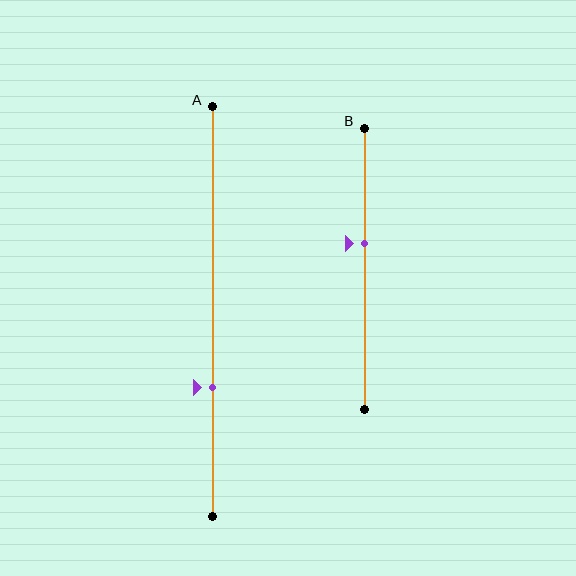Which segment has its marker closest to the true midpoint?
Segment B has its marker closest to the true midpoint.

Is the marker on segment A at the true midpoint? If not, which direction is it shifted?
No, the marker on segment A is shifted downward by about 19% of the segment length.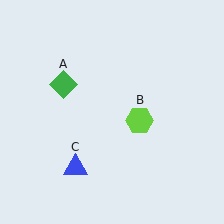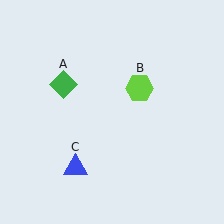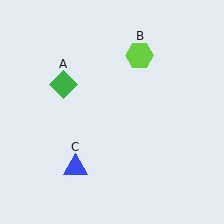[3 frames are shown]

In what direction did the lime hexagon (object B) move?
The lime hexagon (object B) moved up.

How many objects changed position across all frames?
1 object changed position: lime hexagon (object B).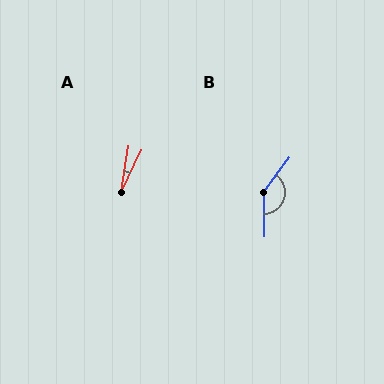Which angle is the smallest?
A, at approximately 16 degrees.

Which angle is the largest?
B, at approximately 143 degrees.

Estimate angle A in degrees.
Approximately 16 degrees.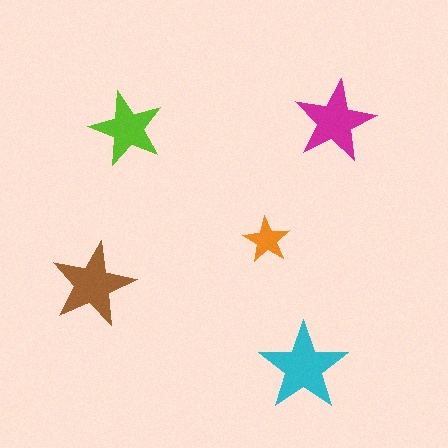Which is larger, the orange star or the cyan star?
The cyan one.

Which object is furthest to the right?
The magenta star is rightmost.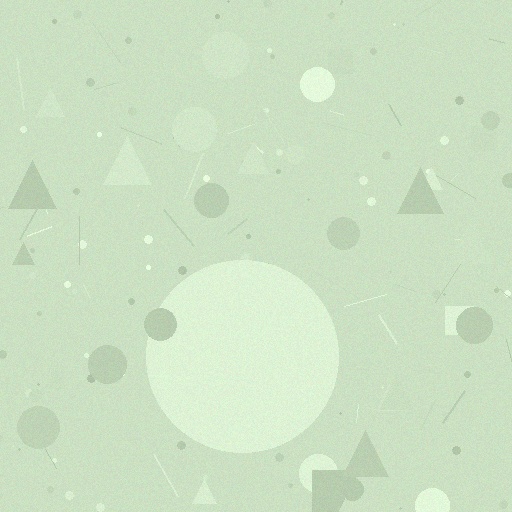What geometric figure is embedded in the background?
A circle is embedded in the background.